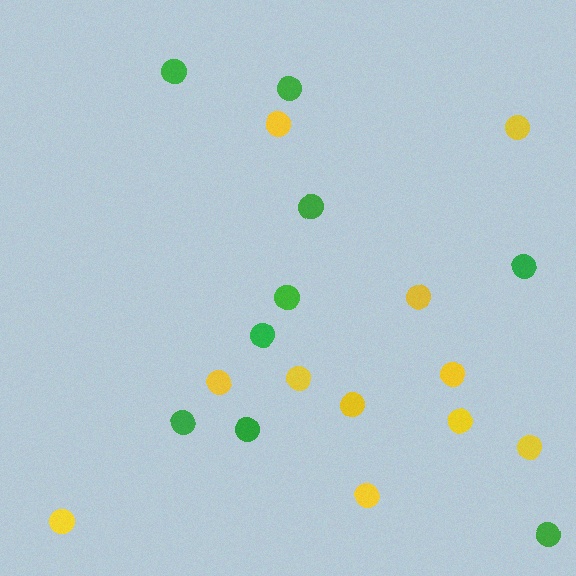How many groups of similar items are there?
There are 2 groups: one group of yellow circles (11) and one group of green circles (9).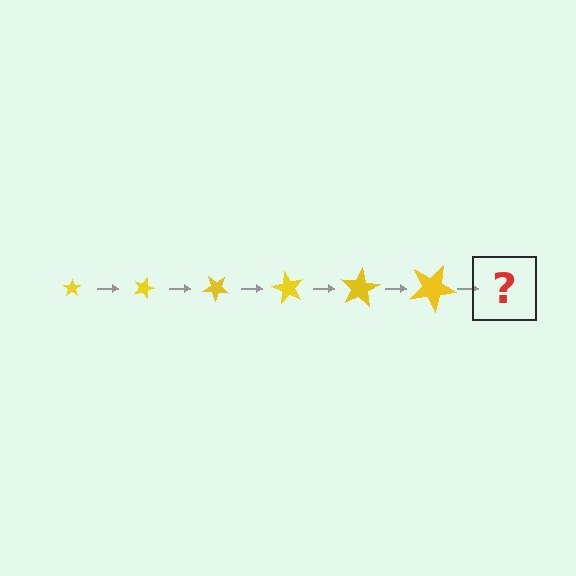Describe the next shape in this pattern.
It should be a star, larger than the previous one and rotated 120 degrees from the start.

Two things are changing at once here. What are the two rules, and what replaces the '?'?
The two rules are that the star grows larger each step and it rotates 20 degrees each step. The '?' should be a star, larger than the previous one and rotated 120 degrees from the start.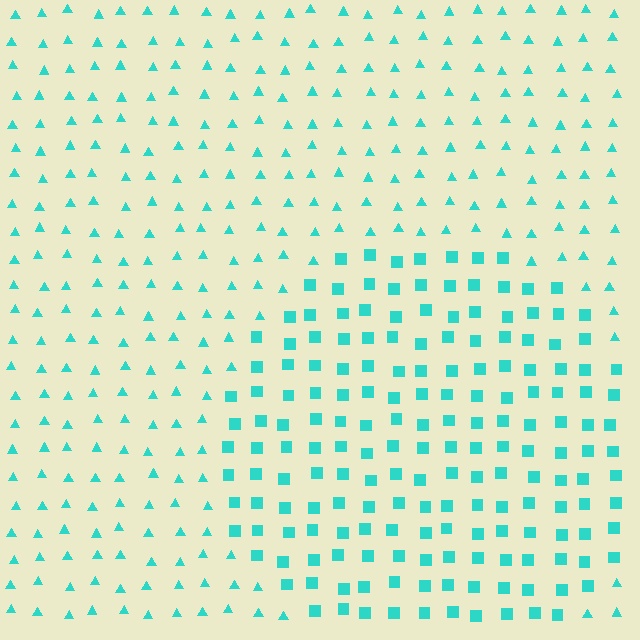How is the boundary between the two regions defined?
The boundary is defined by a change in element shape: squares inside vs. triangles outside. All elements share the same color and spacing.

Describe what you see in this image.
The image is filled with small cyan elements arranged in a uniform grid. A circle-shaped region contains squares, while the surrounding area contains triangles. The boundary is defined purely by the change in element shape.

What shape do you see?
I see a circle.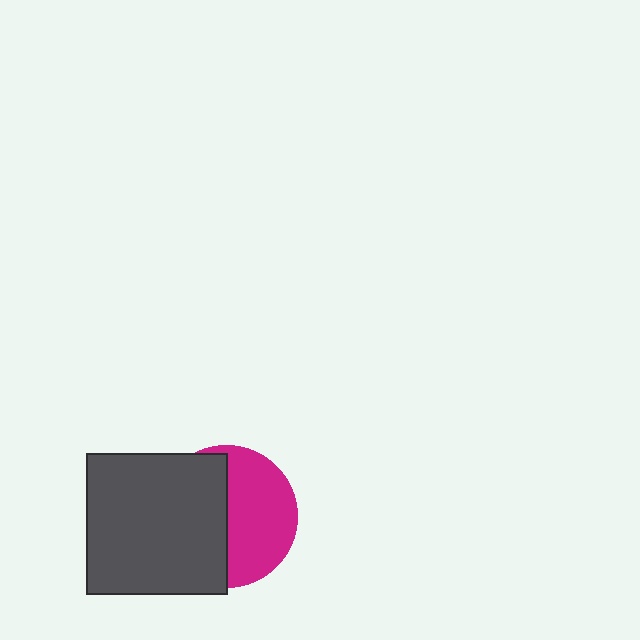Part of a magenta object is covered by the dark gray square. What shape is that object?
It is a circle.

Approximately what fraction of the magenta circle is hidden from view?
Roughly 50% of the magenta circle is hidden behind the dark gray square.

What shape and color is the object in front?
The object in front is a dark gray square.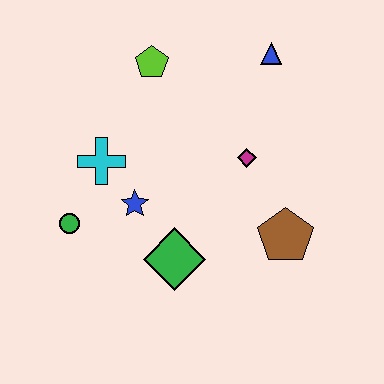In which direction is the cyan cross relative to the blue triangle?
The cyan cross is to the left of the blue triangle.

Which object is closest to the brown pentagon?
The magenta diamond is closest to the brown pentagon.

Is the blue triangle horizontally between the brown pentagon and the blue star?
Yes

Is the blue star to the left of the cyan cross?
No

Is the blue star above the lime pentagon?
No